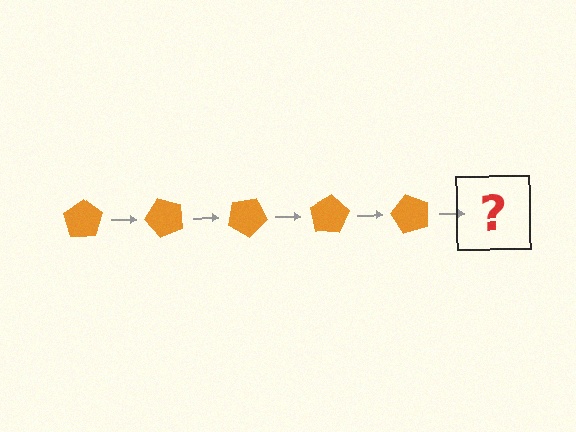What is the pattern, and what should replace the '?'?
The pattern is that the pentagon rotates 50 degrees each step. The '?' should be an orange pentagon rotated 250 degrees.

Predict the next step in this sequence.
The next step is an orange pentagon rotated 250 degrees.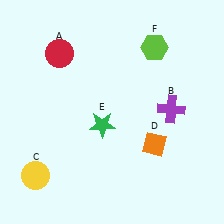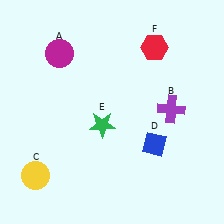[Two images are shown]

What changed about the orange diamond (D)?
In Image 1, D is orange. In Image 2, it changed to blue.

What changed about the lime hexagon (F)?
In Image 1, F is lime. In Image 2, it changed to red.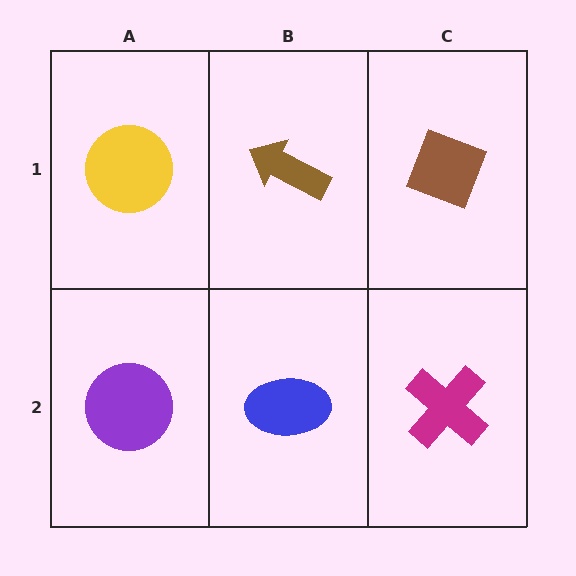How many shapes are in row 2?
3 shapes.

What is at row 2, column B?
A blue ellipse.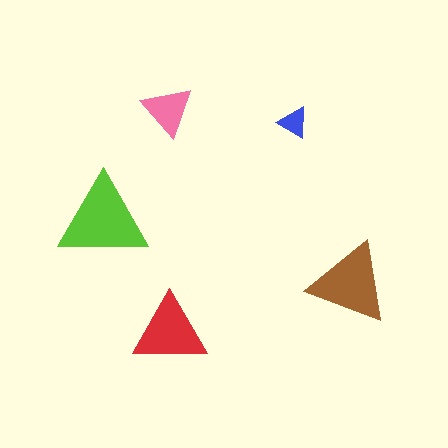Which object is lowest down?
The red triangle is bottommost.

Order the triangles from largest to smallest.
the lime one, the brown one, the red one, the pink one, the blue one.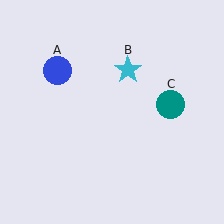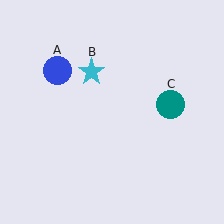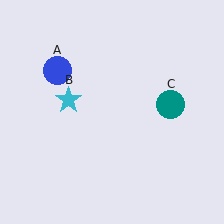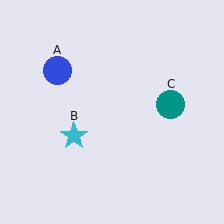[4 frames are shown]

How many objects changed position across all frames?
1 object changed position: cyan star (object B).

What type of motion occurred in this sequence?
The cyan star (object B) rotated counterclockwise around the center of the scene.